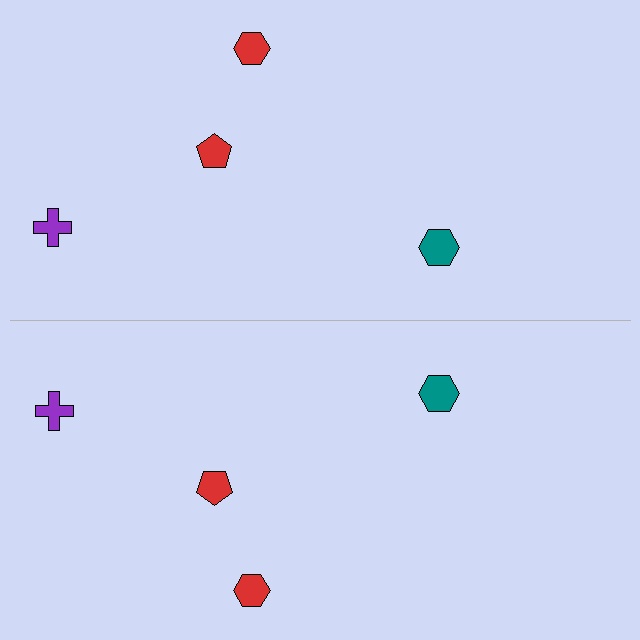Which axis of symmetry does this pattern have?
The pattern has a horizontal axis of symmetry running through the center of the image.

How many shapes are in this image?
There are 8 shapes in this image.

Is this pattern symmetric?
Yes, this pattern has bilateral (reflection) symmetry.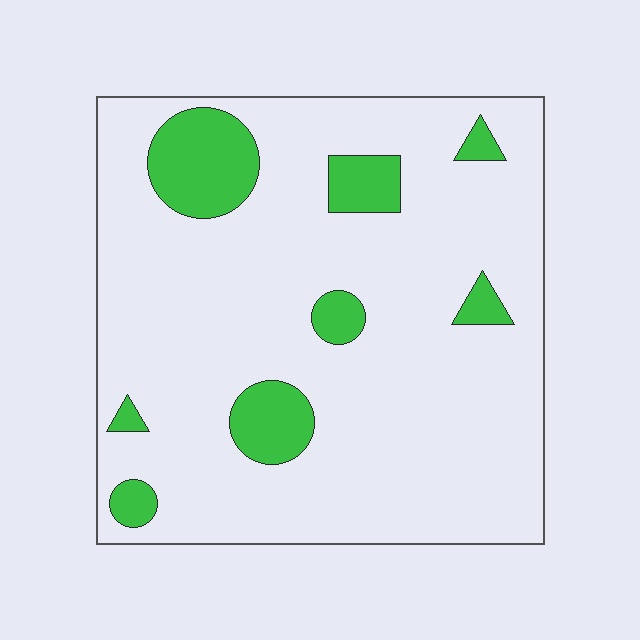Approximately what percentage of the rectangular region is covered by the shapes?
Approximately 15%.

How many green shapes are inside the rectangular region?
8.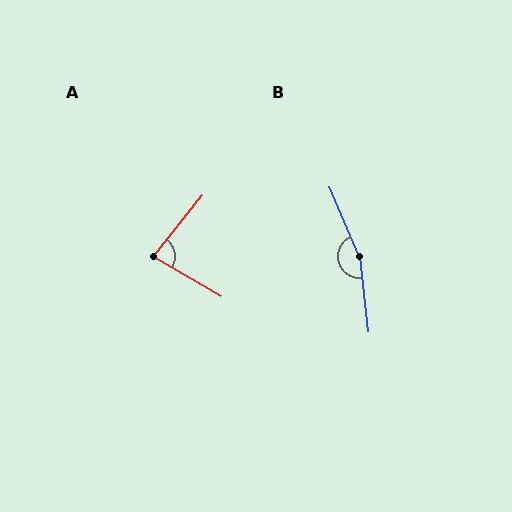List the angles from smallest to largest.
A (81°), B (163°).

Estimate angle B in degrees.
Approximately 163 degrees.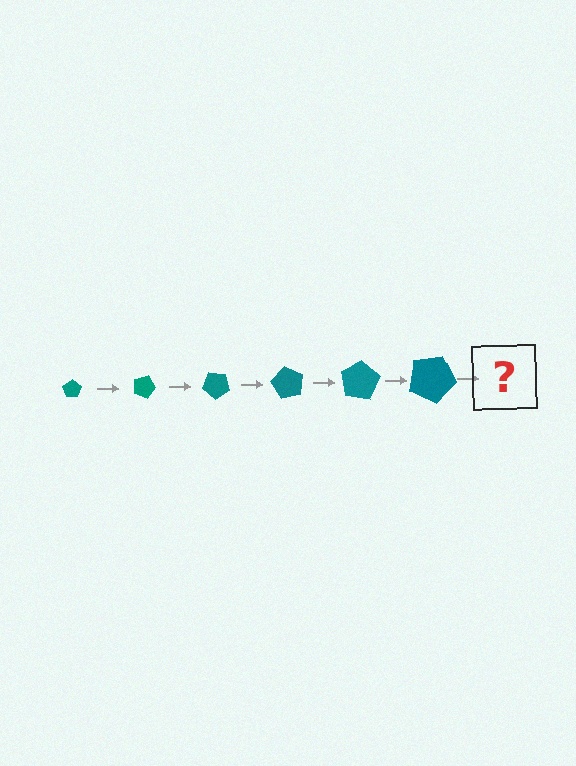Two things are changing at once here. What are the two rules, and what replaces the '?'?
The two rules are that the pentagon grows larger each step and it rotates 20 degrees each step. The '?' should be a pentagon, larger than the previous one and rotated 120 degrees from the start.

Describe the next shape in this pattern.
It should be a pentagon, larger than the previous one and rotated 120 degrees from the start.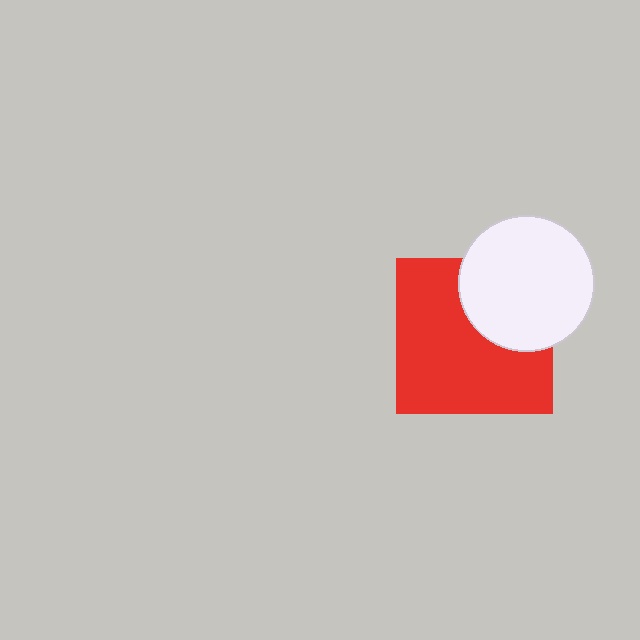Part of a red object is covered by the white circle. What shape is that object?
It is a square.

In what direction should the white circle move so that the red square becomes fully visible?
The white circle should move toward the upper-right. That is the shortest direction to clear the overlap and leave the red square fully visible.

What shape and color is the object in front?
The object in front is a white circle.